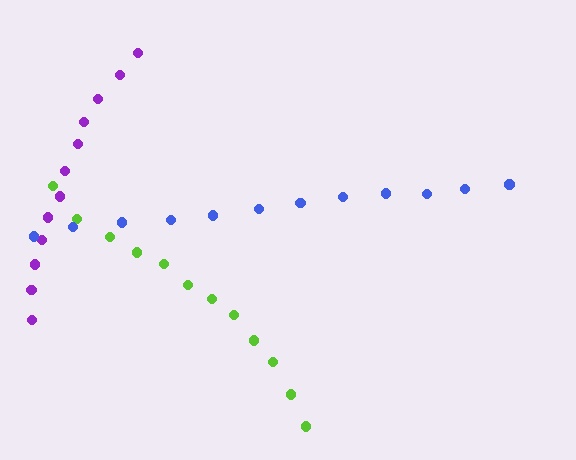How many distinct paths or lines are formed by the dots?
There are 3 distinct paths.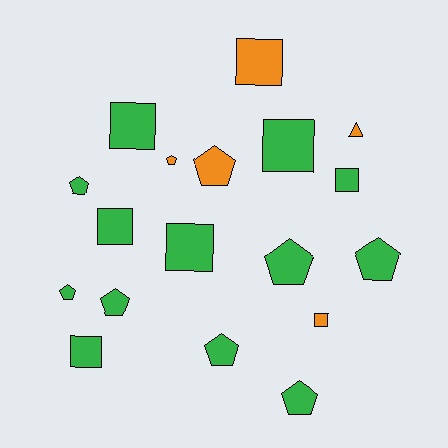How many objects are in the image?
There are 18 objects.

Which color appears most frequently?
Green, with 13 objects.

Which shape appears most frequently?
Pentagon, with 9 objects.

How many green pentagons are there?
There are 7 green pentagons.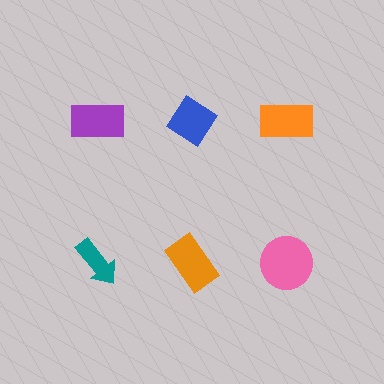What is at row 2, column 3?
A pink circle.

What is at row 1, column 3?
An orange rectangle.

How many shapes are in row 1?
3 shapes.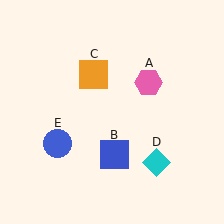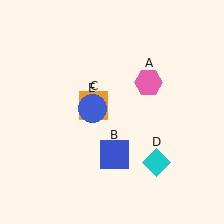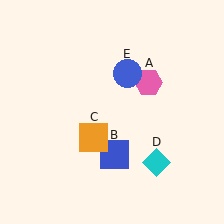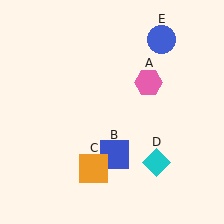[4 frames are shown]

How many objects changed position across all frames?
2 objects changed position: orange square (object C), blue circle (object E).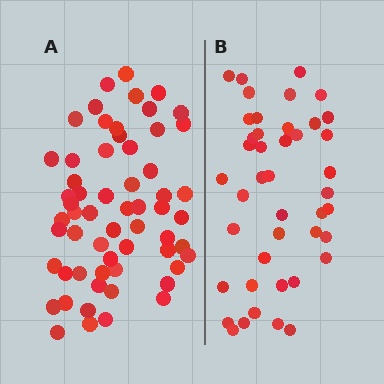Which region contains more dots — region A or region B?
Region A (the left region) has more dots.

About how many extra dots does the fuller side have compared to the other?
Region A has approximately 15 more dots than region B.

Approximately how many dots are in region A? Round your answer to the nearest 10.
About 60 dots.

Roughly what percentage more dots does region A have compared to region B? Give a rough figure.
About 35% more.